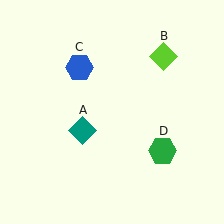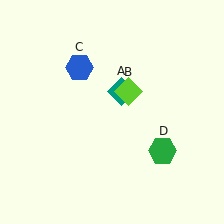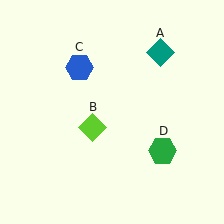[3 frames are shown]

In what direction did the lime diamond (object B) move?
The lime diamond (object B) moved down and to the left.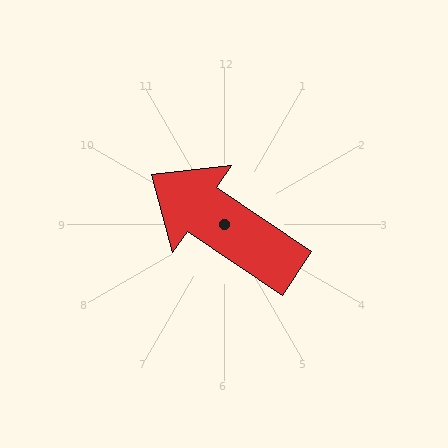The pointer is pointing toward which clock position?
Roughly 10 o'clock.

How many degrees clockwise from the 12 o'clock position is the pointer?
Approximately 304 degrees.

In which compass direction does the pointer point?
Northwest.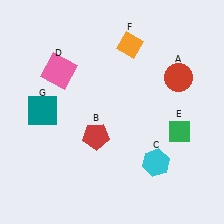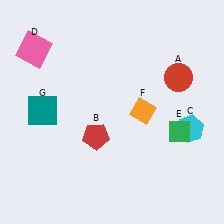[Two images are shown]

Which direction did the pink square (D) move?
The pink square (D) moved left.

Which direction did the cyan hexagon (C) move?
The cyan hexagon (C) moved right.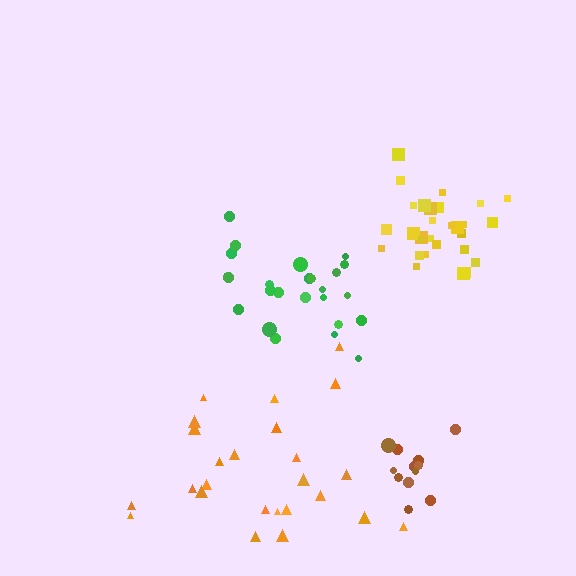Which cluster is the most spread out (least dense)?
Orange.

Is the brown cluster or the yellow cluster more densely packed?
Yellow.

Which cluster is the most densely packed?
Yellow.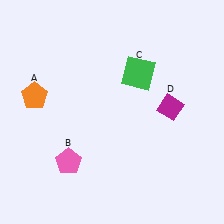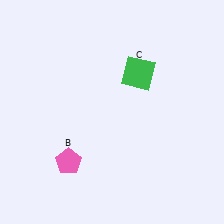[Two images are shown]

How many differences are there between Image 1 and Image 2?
There are 2 differences between the two images.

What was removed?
The magenta diamond (D), the orange pentagon (A) were removed in Image 2.